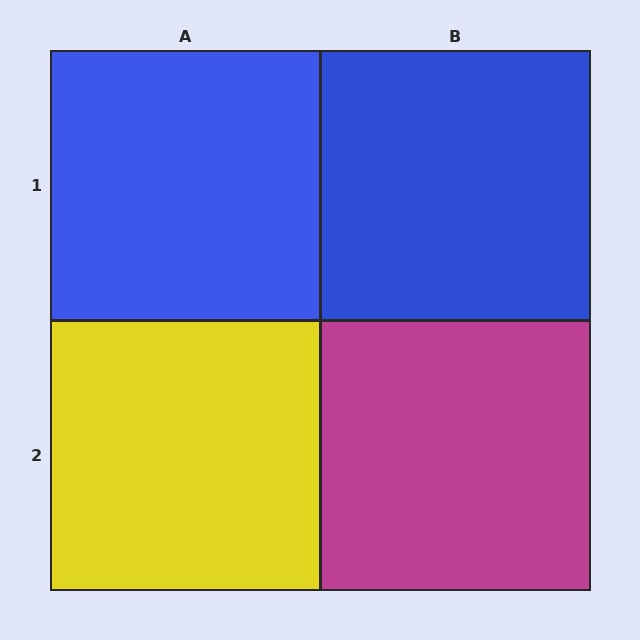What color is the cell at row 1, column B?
Blue.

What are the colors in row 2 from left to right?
Yellow, magenta.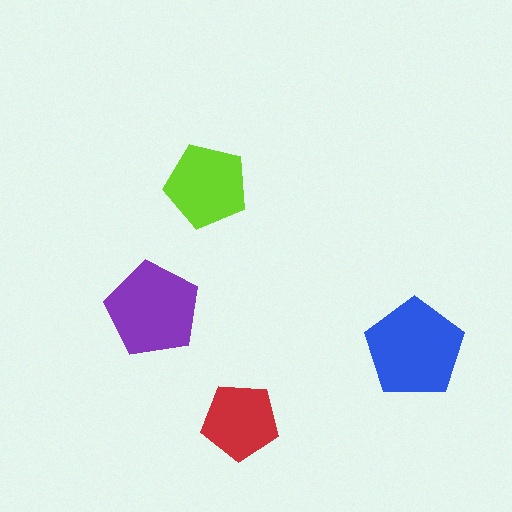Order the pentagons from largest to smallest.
the blue one, the purple one, the lime one, the red one.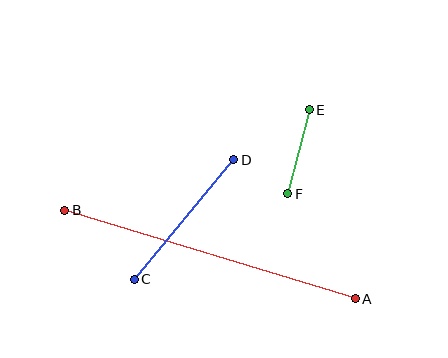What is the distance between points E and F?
The distance is approximately 86 pixels.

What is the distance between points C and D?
The distance is approximately 156 pixels.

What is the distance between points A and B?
The distance is approximately 304 pixels.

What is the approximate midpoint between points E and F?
The midpoint is at approximately (298, 152) pixels.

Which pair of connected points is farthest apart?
Points A and B are farthest apart.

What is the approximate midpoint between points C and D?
The midpoint is at approximately (184, 219) pixels.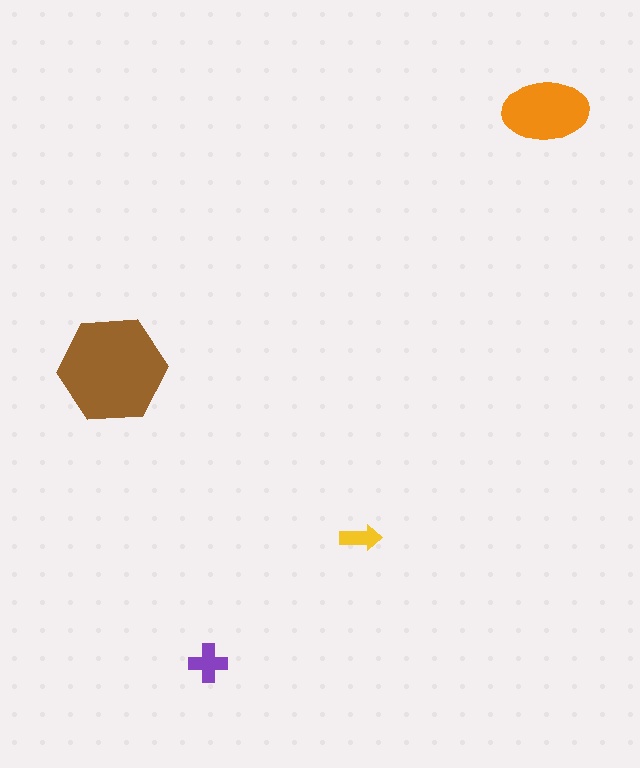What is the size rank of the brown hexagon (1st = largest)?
1st.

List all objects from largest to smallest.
The brown hexagon, the orange ellipse, the purple cross, the yellow arrow.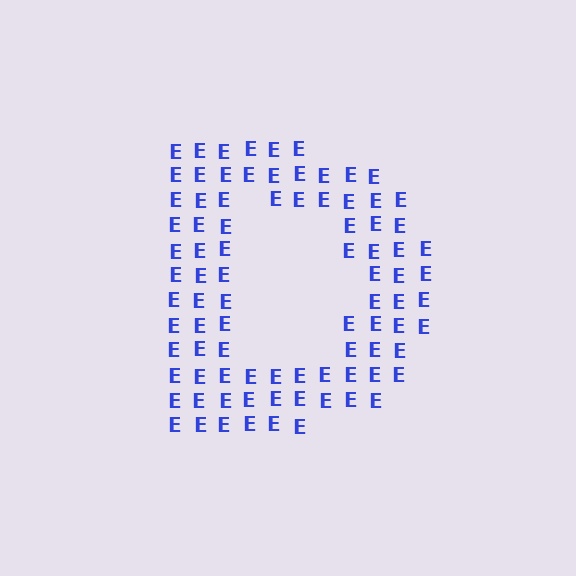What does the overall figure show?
The overall figure shows the letter D.